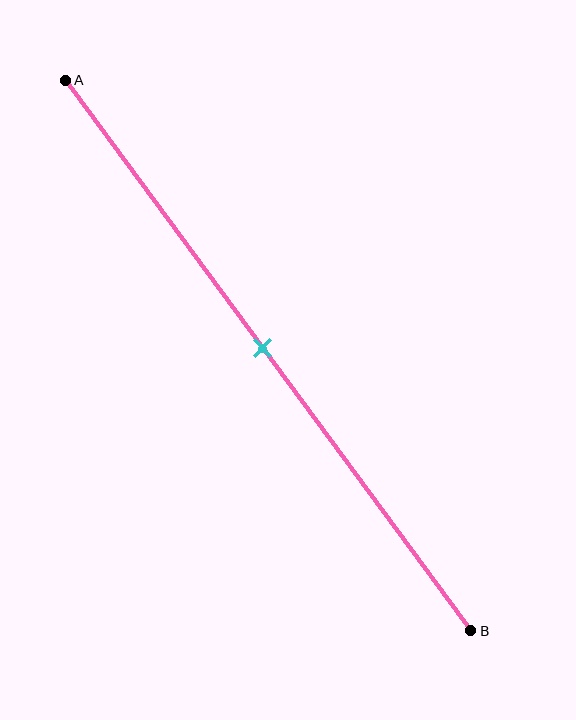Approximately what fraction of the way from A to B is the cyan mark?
The cyan mark is approximately 50% of the way from A to B.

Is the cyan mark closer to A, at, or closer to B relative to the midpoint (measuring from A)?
The cyan mark is approximately at the midpoint of segment AB.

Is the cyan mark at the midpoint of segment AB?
Yes, the mark is approximately at the midpoint.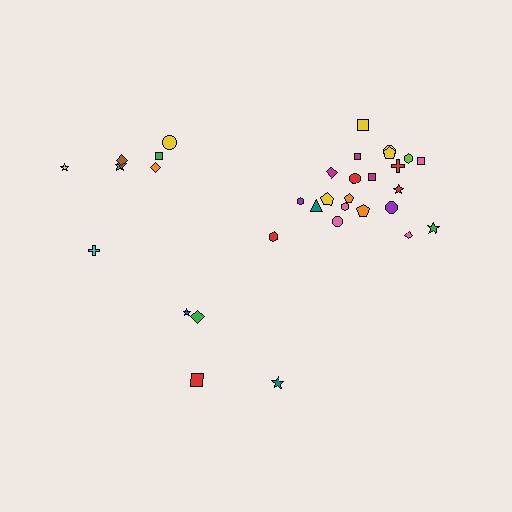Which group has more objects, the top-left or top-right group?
The top-right group.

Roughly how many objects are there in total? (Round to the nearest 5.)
Roughly 35 objects in total.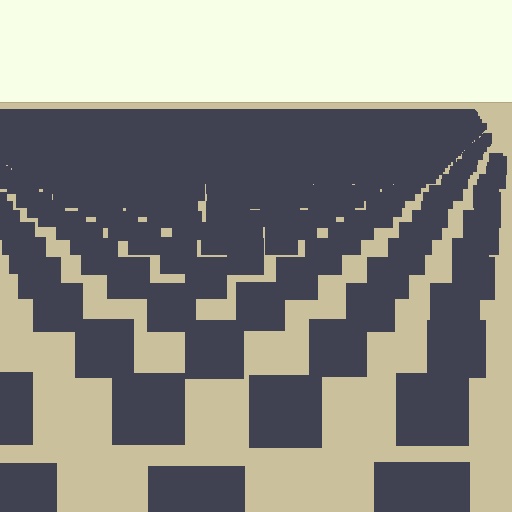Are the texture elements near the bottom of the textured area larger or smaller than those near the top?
Larger. Near the bottom, elements are closer to the viewer and appear at a bigger on-screen size.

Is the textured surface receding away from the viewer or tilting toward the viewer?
The surface is receding away from the viewer. Texture elements get smaller and denser toward the top.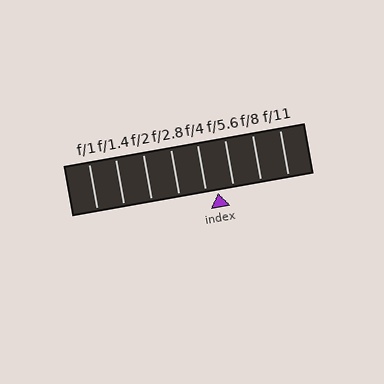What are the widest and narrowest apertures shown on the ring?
The widest aperture shown is f/1 and the narrowest is f/11.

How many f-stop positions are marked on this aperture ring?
There are 8 f-stop positions marked.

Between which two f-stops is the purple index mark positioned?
The index mark is between f/4 and f/5.6.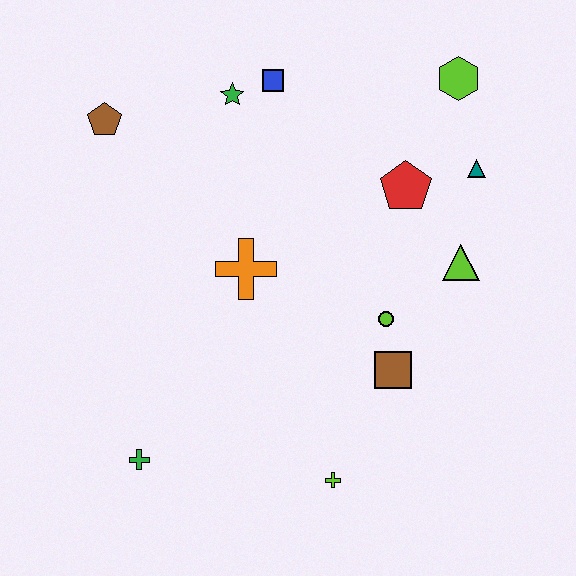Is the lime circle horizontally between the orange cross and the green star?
No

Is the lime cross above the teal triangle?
No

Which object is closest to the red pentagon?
The teal triangle is closest to the red pentagon.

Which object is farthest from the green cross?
The lime hexagon is farthest from the green cross.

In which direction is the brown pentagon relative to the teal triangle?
The brown pentagon is to the left of the teal triangle.